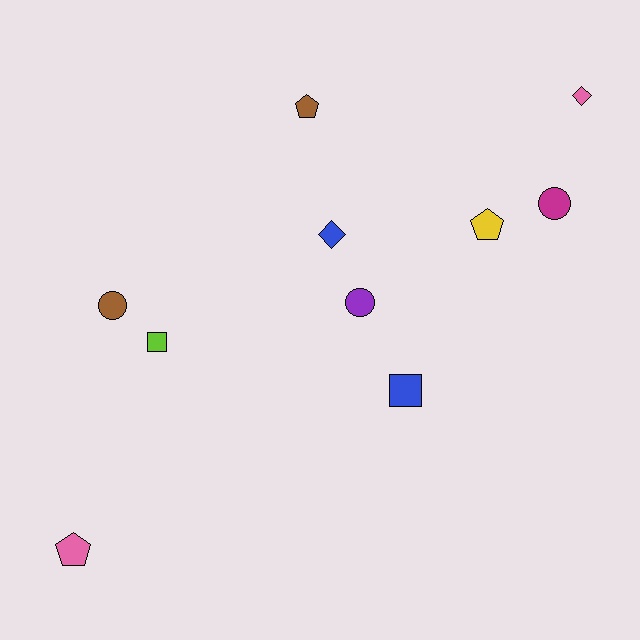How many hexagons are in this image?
There are no hexagons.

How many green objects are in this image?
There are no green objects.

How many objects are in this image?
There are 10 objects.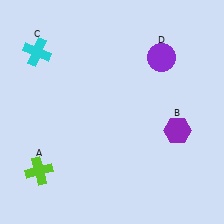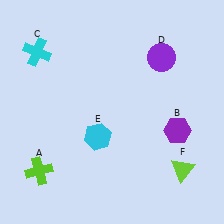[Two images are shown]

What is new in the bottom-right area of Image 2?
A lime triangle (F) was added in the bottom-right area of Image 2.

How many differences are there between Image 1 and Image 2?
There are 2 differences between the two images.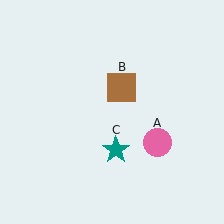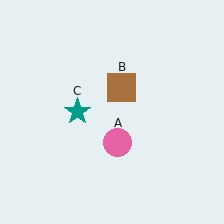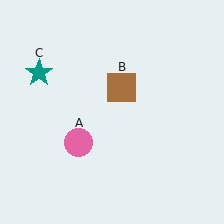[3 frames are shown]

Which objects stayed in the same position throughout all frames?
Brown square (object B) remained stationary.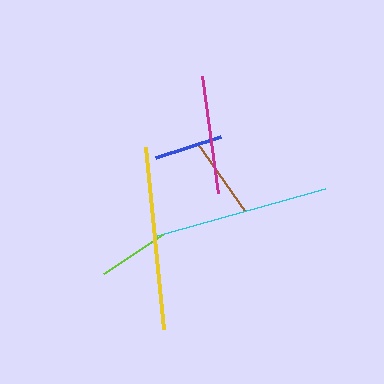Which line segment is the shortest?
The blue line is the shortest at approximately 67 pixels.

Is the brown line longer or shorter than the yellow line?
The yellow line is longer than the brown line.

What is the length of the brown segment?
The brown segment is approximately 82 pixels long.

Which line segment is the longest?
The yellow line is the longest at approximately 182 pixels.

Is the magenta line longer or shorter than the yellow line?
The yellow line is longer than the magenta line.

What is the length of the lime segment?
The lime segment is approximately 70 pixels long.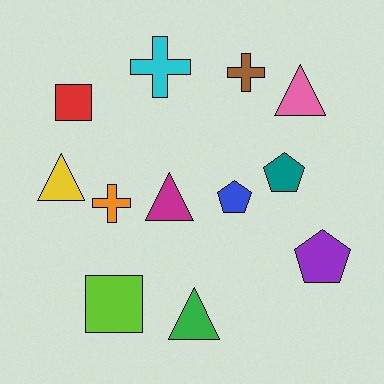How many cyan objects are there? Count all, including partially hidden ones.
There is 1 cyan object.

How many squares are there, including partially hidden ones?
There are 2 squares.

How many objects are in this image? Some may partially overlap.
There are 12 objects.